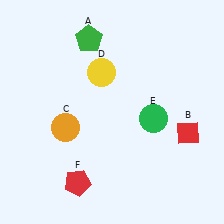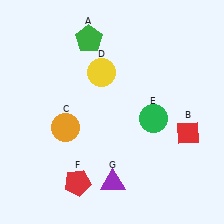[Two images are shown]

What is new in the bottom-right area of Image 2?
A purple triangle (G) was added in the bottom-right area of Image 2.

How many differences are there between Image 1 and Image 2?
There is 1 difference between the two images.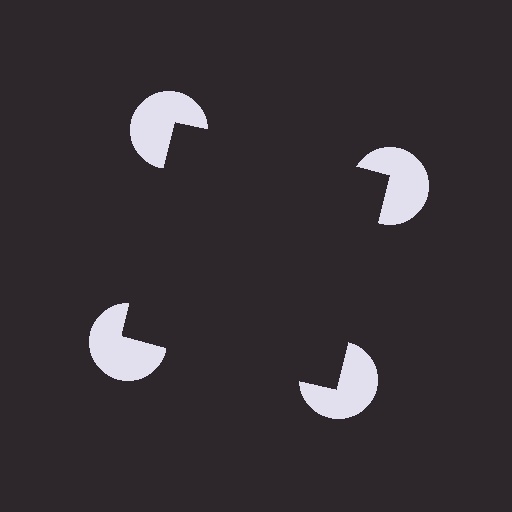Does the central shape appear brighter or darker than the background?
It typically appears slightly darker than the background, even though no actual brightness change is drawn.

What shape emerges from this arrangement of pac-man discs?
An illusory square — its edges are inferred from the aligned wedge cuts in the pac-man discs, not physically drawn.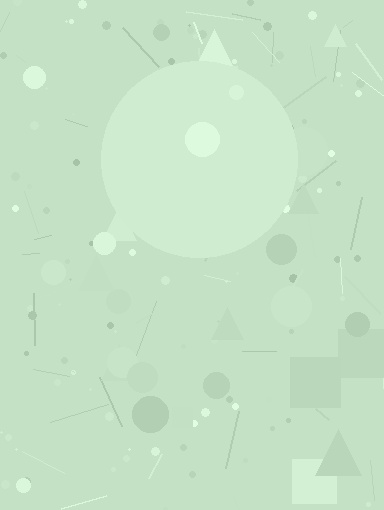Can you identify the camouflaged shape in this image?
The camouflaged shape is a circle.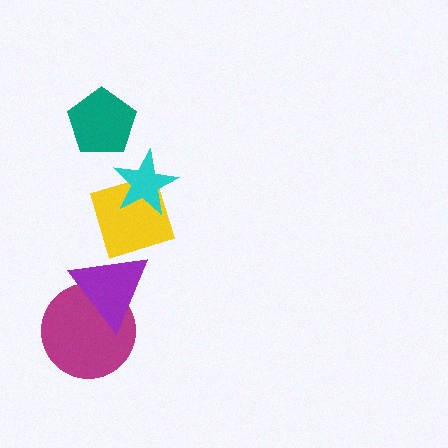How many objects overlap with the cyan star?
1 object overlaps with the cyan star.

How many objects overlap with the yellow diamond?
2 objects overlap with the yellow diamond.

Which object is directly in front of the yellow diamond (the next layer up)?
The cyan star is directly in front of the yellow diamond.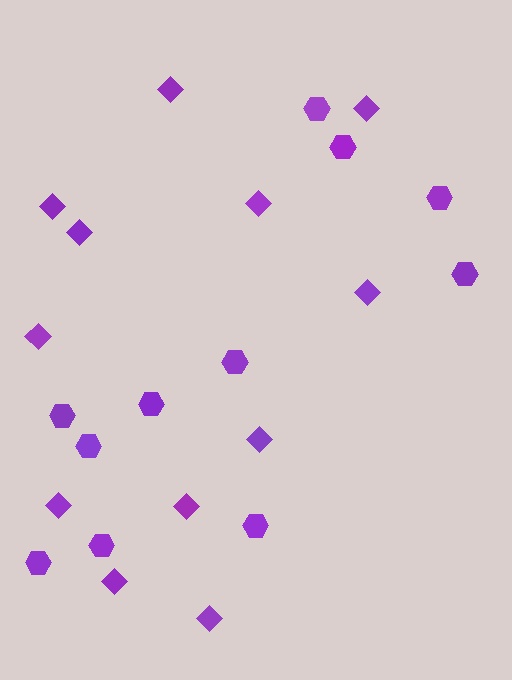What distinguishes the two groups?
There are 2 groups: one group of diamonds (12) and one group of hexagons (11).